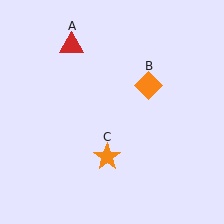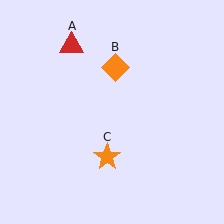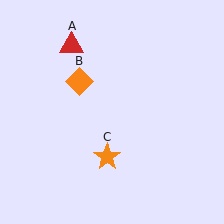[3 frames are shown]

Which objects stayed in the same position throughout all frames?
Red triangle (object A) and orange star (object C) remained stationary.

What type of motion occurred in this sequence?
The orange diamond (object B) rotated counterclockwise around the center of the scene.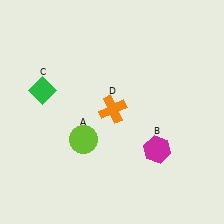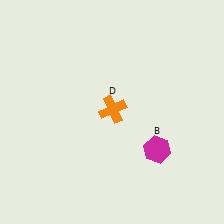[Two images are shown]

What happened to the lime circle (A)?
The lime circle (A) was removed in Image 2. It was in the bottom-left area of Image 1.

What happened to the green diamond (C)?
The green diamond (C) was removed in Image 2. It was in the top-left area of Image 1.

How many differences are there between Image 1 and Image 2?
There are 2 differences between the two images.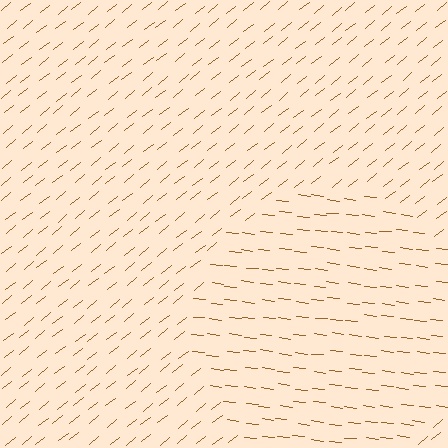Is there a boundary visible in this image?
Yes, there is a texture boundary formed by a change in line orientation.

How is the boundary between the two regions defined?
The boundary is defined purely by a change in line orientation (approximately 45 degrees difference). All lines are the same color and thickness.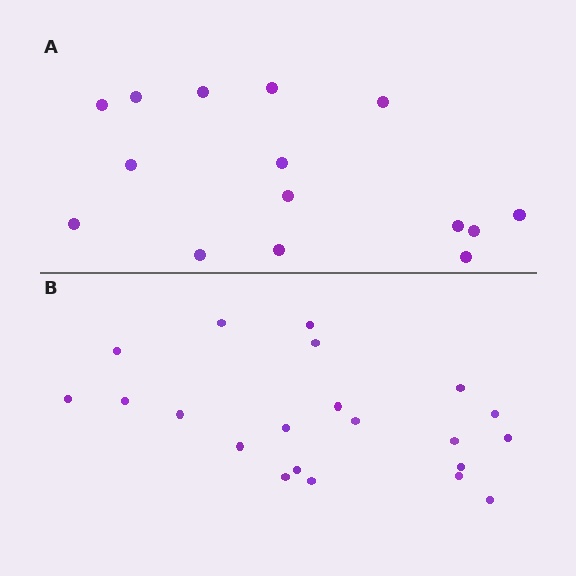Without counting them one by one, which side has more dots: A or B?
Region B (the bottom region) has more dots.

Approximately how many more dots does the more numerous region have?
Region B has about 6 more dots than region A.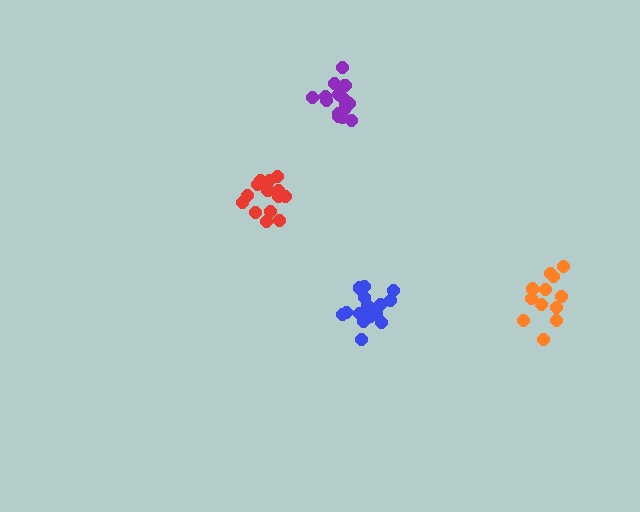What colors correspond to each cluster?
The clusters are colored: orange, red, purple, blue.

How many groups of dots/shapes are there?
There are 4 groups.